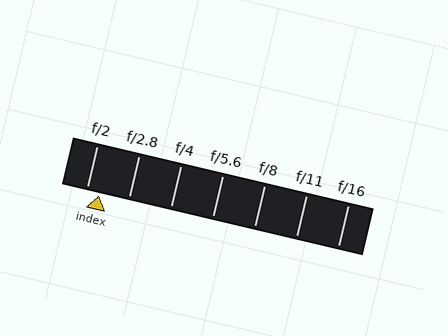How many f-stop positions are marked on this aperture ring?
There are 7 f-stop positions marked.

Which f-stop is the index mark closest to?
The index mark is closest to f/2.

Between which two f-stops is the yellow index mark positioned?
The index mark is between f/2 and f/2.8.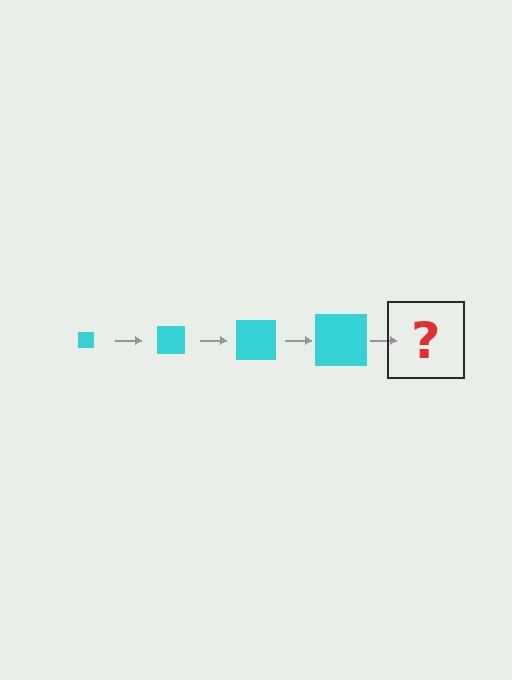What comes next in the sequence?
The next element should be a cyan square, larger than the previous one.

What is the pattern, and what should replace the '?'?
The pattern is that the square gets progressively larger each step. The '?' should be a cyan square, larger than the previous one.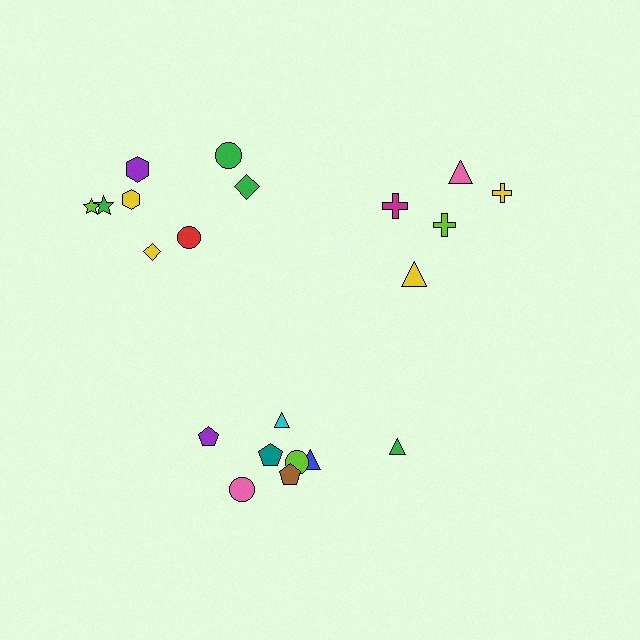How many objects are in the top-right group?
There are 5 objects.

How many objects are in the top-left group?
There are 8 objects.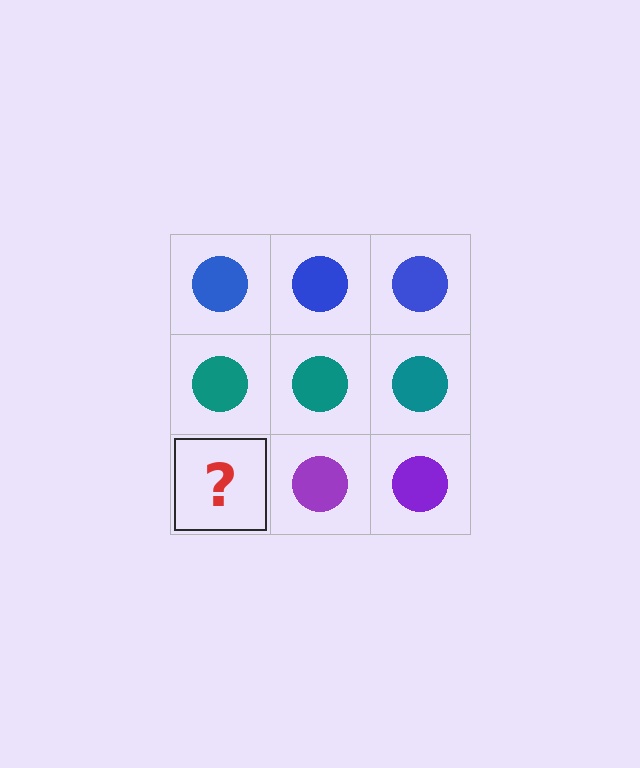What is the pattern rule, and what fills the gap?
The rule is that each row has a consistent color. The gap should be filled with a purple circle.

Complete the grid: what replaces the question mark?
The question mark should be replaced with a purple circle.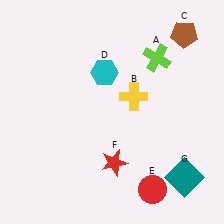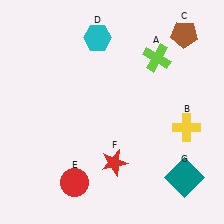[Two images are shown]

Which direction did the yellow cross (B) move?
The yellow cross (B) moved right.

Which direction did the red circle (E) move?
The red circle (E) moved left.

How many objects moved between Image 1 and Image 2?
3 objects moved between the two images.